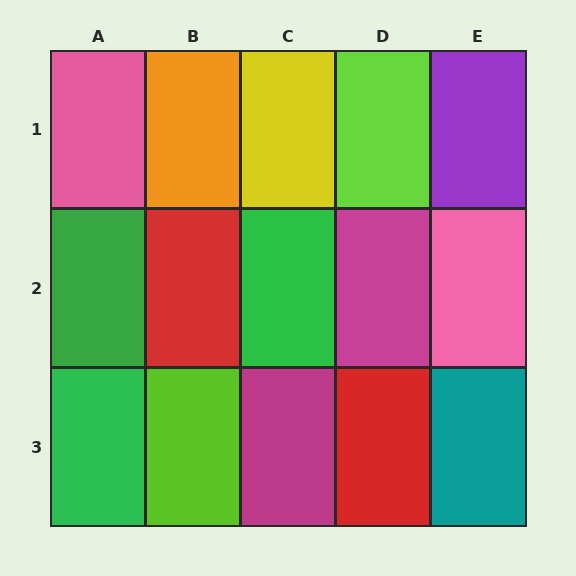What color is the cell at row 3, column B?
Lime.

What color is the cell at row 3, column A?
Green.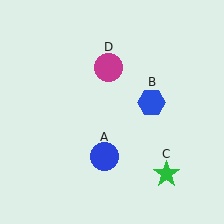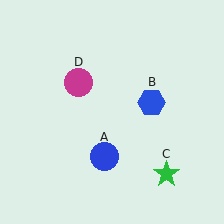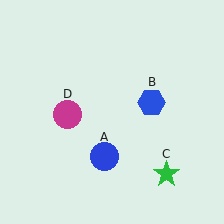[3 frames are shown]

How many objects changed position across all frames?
1 object changed position: magenta circle (object D).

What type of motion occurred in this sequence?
The magenta circle (object D) rotated counterclockwise around the center of the scene.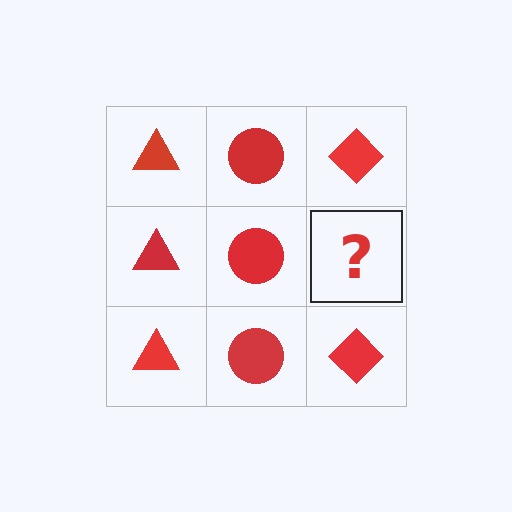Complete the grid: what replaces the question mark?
The question mark should be replaced with a red diamond.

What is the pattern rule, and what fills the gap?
The rule is that each column has a consistent shape. The gap should be filled with a red diamond.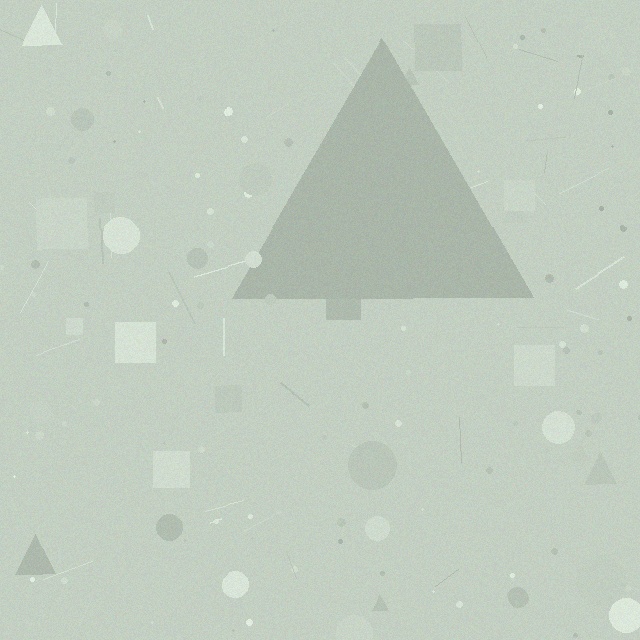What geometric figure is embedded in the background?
A triangle is embedded in the background.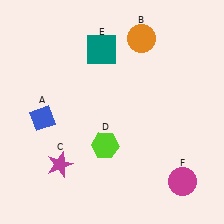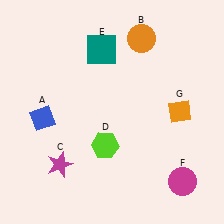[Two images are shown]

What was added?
An orange diamond (G) was added in Image 2.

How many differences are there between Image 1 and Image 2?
There is 1 difference between the two images.